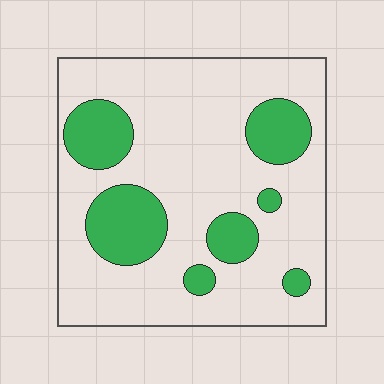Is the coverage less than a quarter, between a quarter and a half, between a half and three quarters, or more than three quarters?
Less than a quarter.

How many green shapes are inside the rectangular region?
7.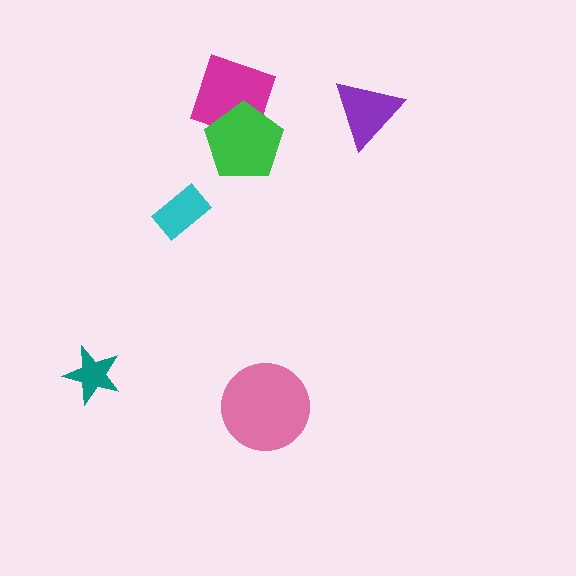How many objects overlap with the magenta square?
1 object overlaps with the magenta square.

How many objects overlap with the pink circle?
0 objects overlap with the pink circle.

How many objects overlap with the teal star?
0 objects overlap with the teal star.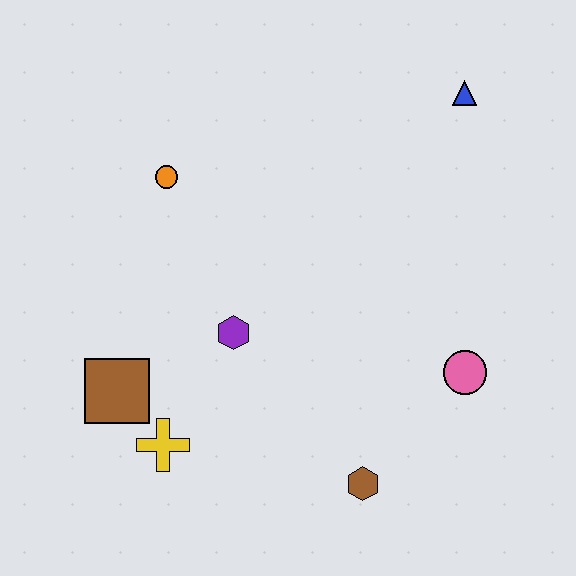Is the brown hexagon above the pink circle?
No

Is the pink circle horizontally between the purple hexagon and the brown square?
No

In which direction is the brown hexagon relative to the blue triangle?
The brown hexagon is below the blue triangle.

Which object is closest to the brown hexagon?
The pink circle is closest to the brown hexagon.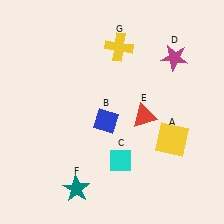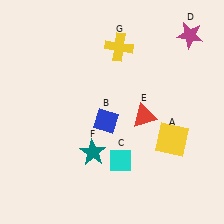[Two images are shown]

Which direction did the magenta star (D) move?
The magenta star (D) moved up.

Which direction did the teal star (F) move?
The teal star (F) moved up.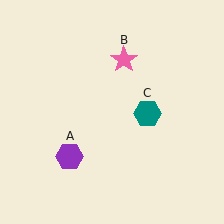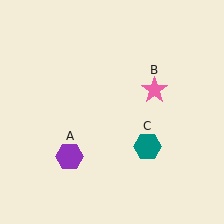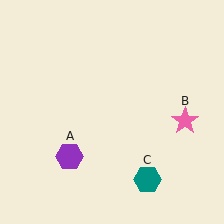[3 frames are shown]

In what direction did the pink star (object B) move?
The pink star (object B) moved down and to the right.